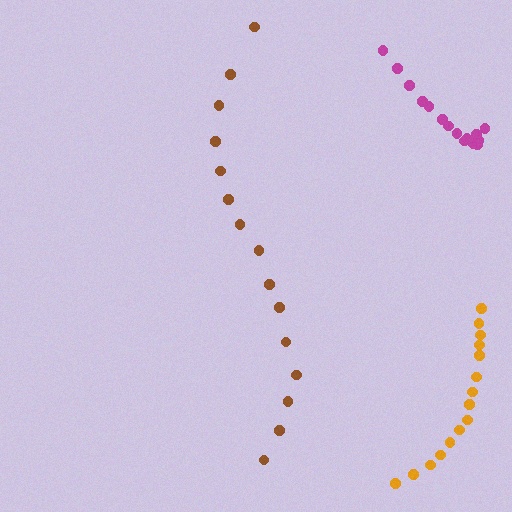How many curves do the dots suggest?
There are 3 distinct paths.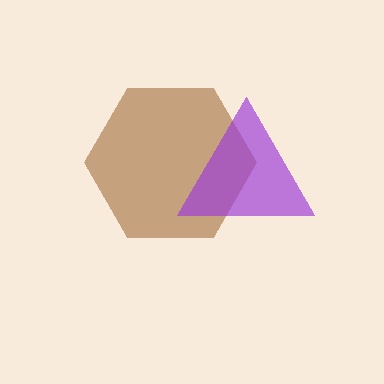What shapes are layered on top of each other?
The layered shapes are: a brown hexagon, a purple triangle.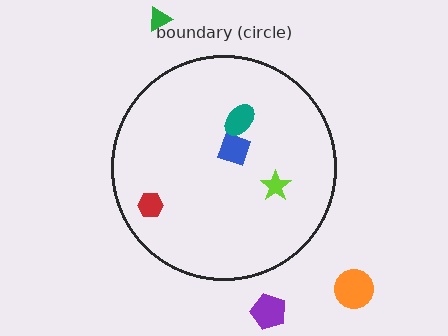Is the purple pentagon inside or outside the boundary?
Outside.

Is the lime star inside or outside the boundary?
Inside.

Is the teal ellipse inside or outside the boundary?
Inside.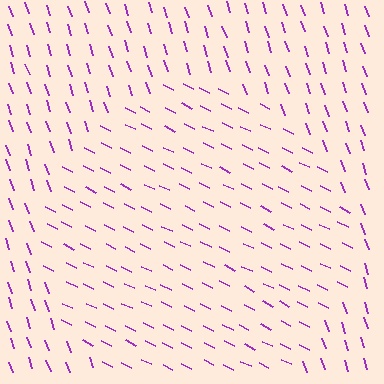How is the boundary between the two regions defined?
The boundary is defined purely by a change in line orientation (approximately 45 degrees difference). All lines are the same color and thickness.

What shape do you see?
I see a circle.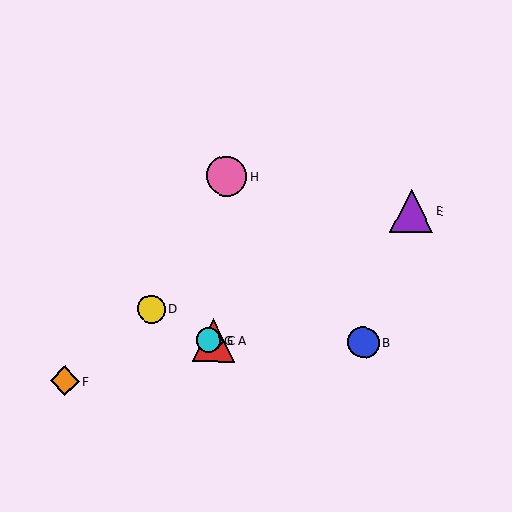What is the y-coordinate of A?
Object A is at y≈340.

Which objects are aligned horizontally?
Objects A, B, C, G are aligned horizontally.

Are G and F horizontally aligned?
No, G is at y≈340 and F is at y≈381.